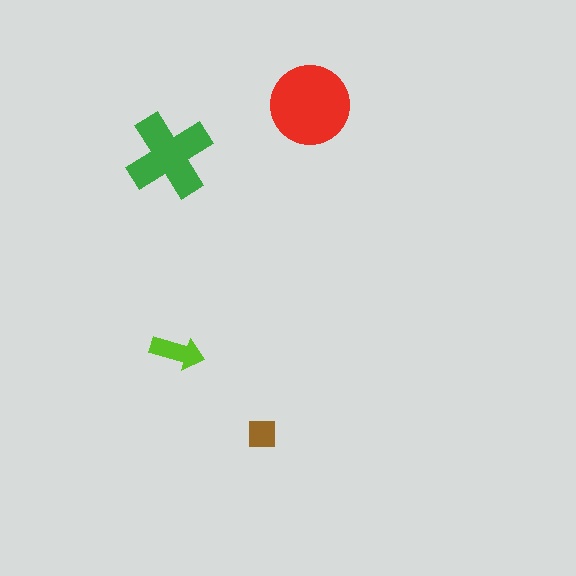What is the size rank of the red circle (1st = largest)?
1st.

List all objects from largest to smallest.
The red circle, the green cross, the lime arrow, the brown square.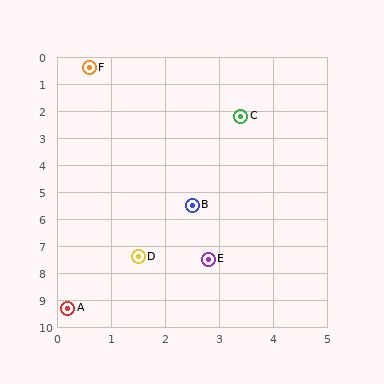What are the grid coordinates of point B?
Point B is at approximately (2.5, 5.5).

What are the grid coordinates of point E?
Point E is at approximately (2.8, 7.5).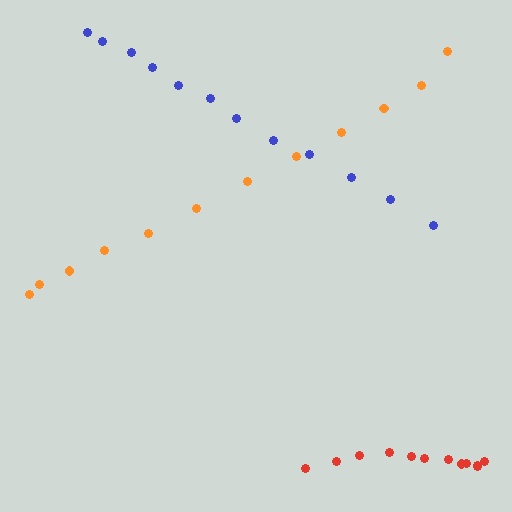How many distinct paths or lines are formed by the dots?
There are 3 distinct paths.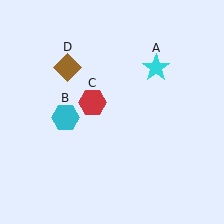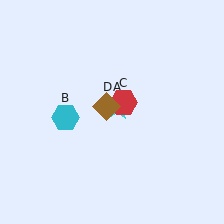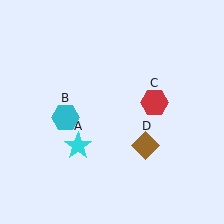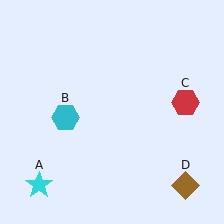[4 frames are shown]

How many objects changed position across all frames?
3 objects changed position: cyan star (object A), red hexagon (object C), brown diamond (object D).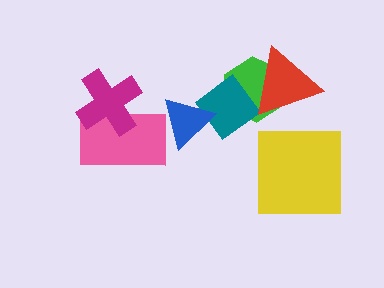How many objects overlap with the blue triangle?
1 object overlaps with the blue triangle.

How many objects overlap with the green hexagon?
2 objects overlap with the green hexagon.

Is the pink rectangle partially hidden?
Yes, it is partially covered by another shape.